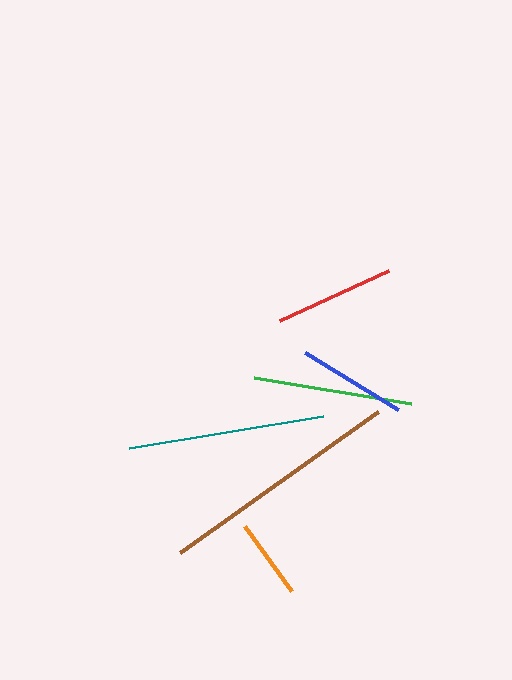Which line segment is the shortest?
The orange line is the shortest at approximately 80 pixels.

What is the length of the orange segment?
The orange segment is approximately 80 pixels long.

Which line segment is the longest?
The brown line is the longest at approximately 243 pixels.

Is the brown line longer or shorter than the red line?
The brown line is longer than the red line.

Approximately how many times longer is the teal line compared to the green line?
The teal line is approximately 1.2 times the length of the green line.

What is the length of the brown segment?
The brown segment is approximately 243 pixels long.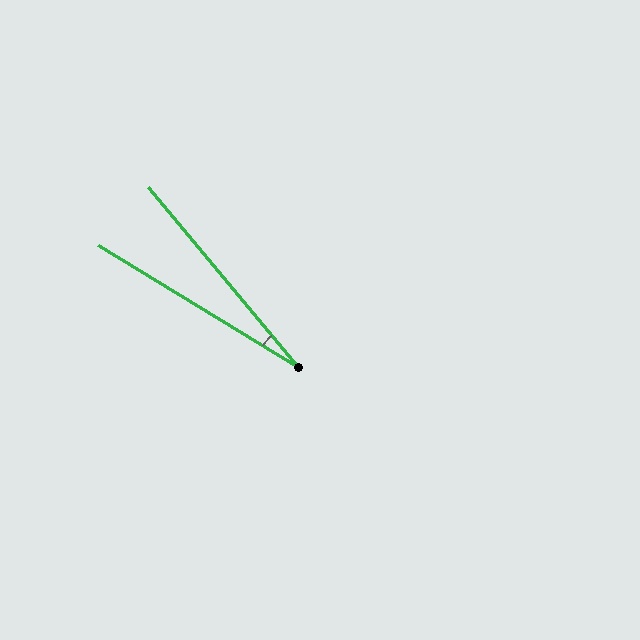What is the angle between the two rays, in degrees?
Approximately 19 degrees.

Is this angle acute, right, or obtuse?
It is acute.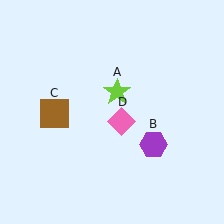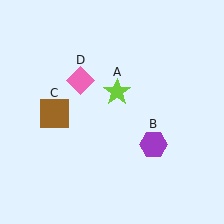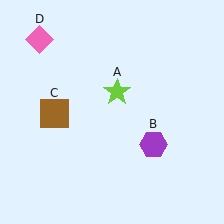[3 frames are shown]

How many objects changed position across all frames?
1 object changed position: pink diamond (object D).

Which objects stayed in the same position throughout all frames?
Lime star (object A) and purple hexagon (object B) and brown square (object C) remained stationary.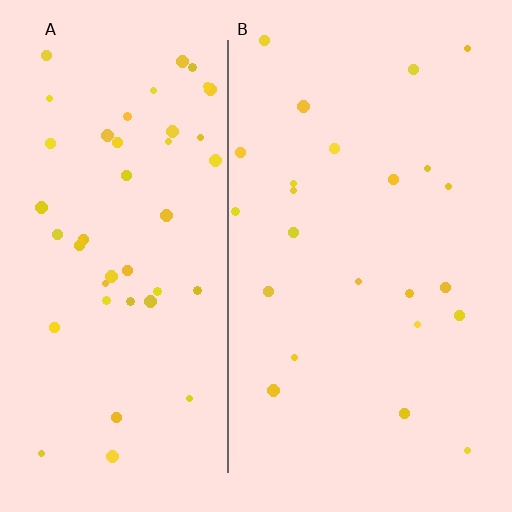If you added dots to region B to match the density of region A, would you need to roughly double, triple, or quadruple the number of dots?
Approximately double.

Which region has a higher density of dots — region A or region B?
A (the left).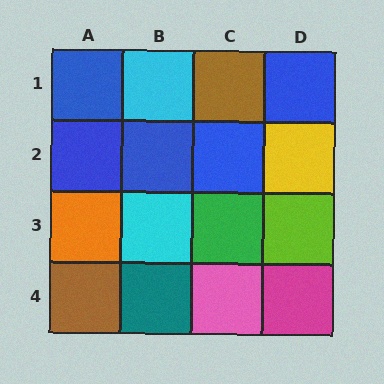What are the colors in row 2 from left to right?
Blue, blue, blue, yellow.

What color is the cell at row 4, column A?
Brown.